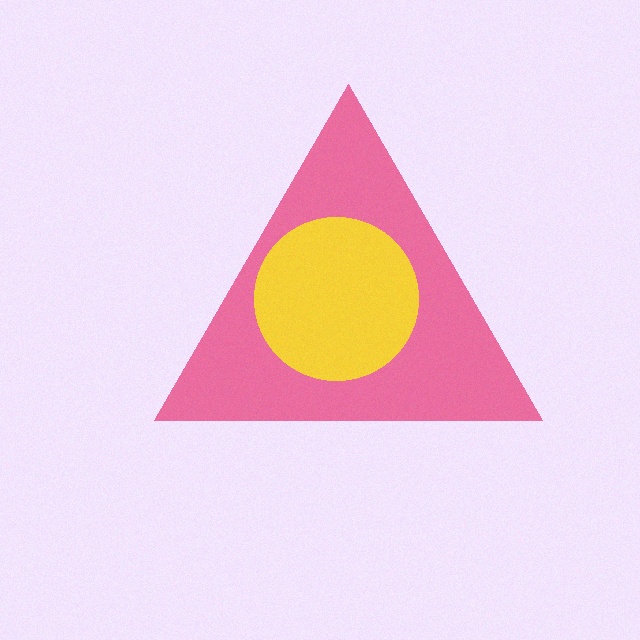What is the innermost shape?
The yellow circle.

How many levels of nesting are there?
2.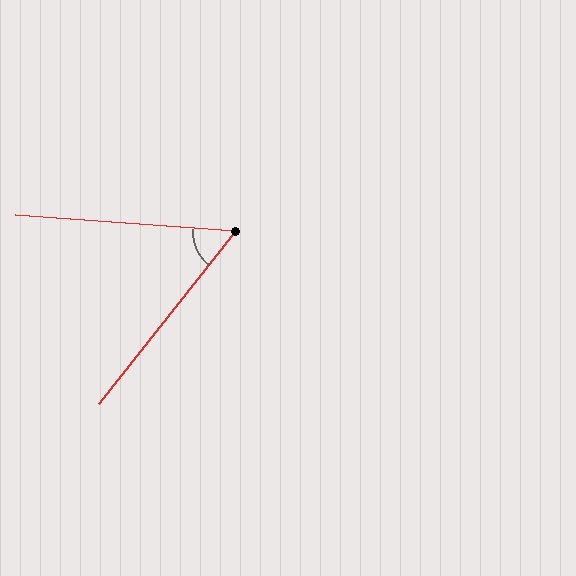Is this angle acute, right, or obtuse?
It is acute.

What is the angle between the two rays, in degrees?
Approximately 56 degrees.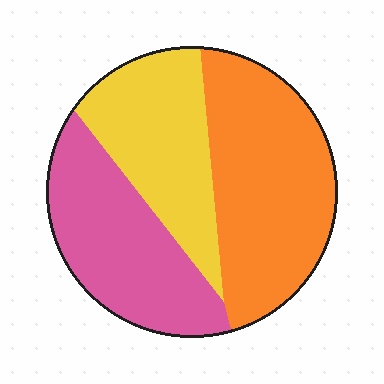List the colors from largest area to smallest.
From largest to smallest: orange, pink, yellow.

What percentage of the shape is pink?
Pink covers about 30% of the shape.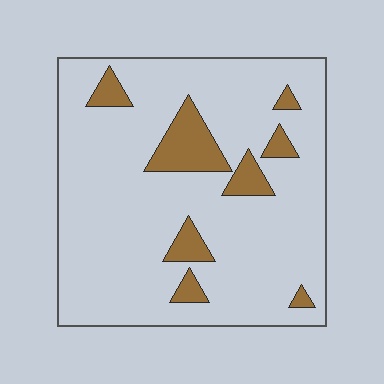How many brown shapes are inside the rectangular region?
8.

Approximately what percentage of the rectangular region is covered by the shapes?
Approximately 15%.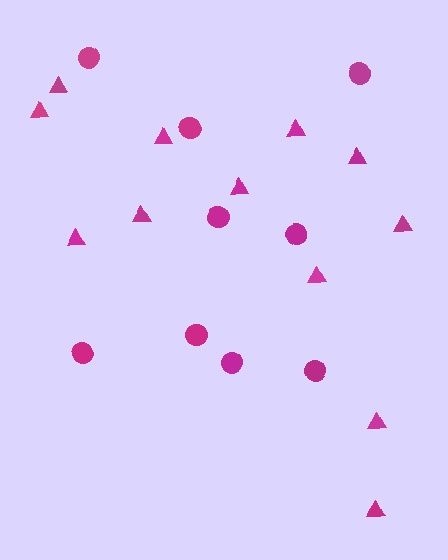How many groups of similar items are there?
There are 2 groups: one group of triangles (12) and one group of circles (9).